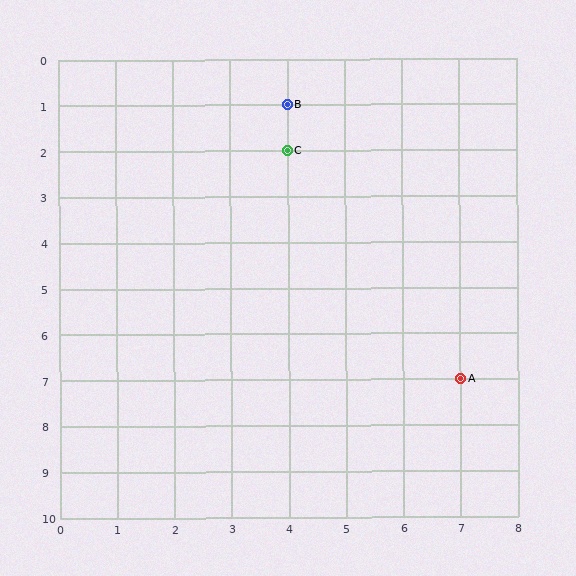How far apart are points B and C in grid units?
Points B and C are 1 row apart.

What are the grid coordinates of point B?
Point B is at grid coordinates (4, 1).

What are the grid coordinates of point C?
Point C is at grid coordinates (4, 2).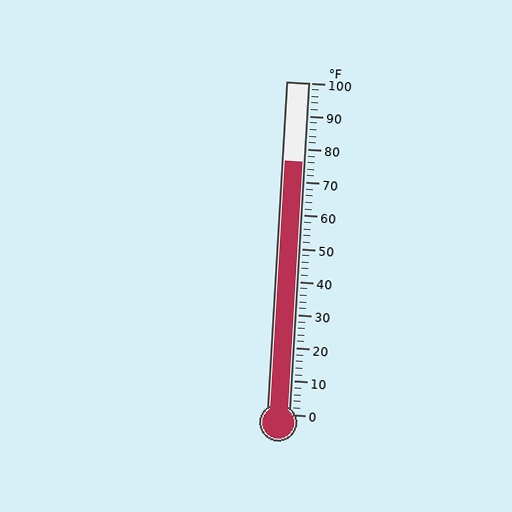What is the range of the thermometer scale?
The thermometer scale ranges from 0°F to 100°F.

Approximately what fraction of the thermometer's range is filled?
The thermometer is filled to approximately 75% of its range.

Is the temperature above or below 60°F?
The temperature is above 60°F.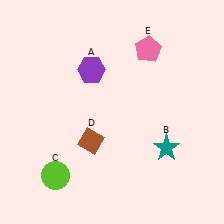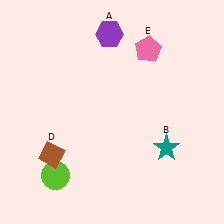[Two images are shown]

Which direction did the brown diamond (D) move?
The brown diamond (D) moved left.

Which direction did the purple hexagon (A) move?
The purple hexagon (A) moved up.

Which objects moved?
The objects that moved are: the purple hexagon (A), the brown diamond (D).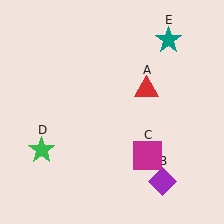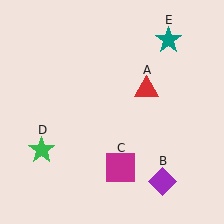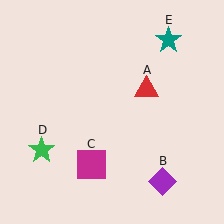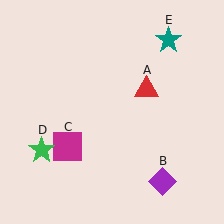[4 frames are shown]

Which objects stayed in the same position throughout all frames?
Red triangle (object A) and purple diamond (object B) and green star (object D) and teal star (object E) remained stationary.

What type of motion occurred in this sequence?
The magenta square (object C) rotated clockwise around the center of the scene.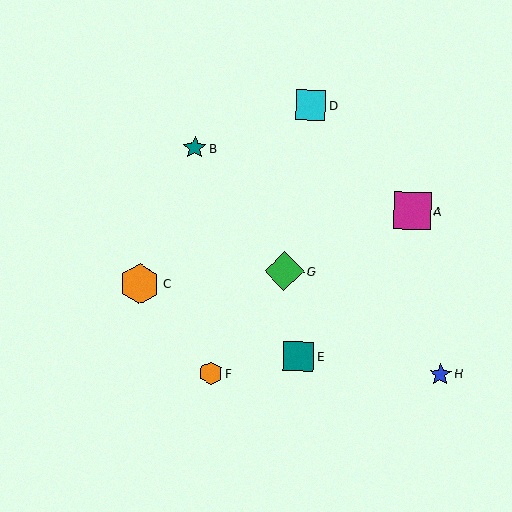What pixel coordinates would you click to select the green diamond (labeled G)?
Click at (284, 271) to select the green diamond G.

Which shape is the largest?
The orange hexagon (labeled C) is the largest.